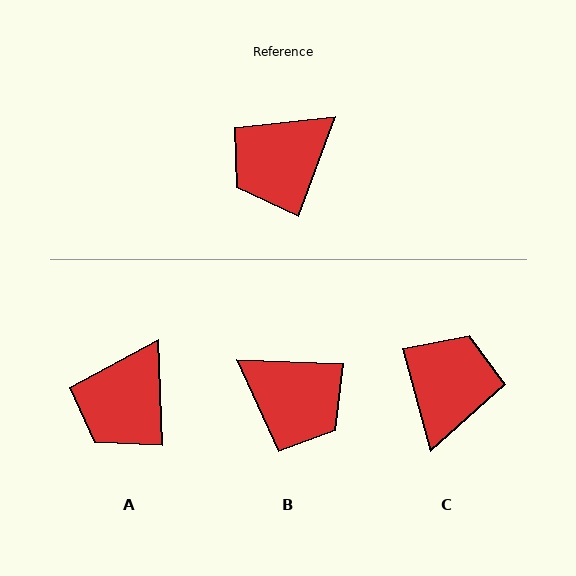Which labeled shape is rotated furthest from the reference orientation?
C, about 145 degrees away.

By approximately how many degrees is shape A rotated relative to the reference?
Approximately 22 degrees counter-clockwise.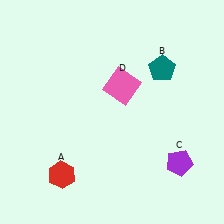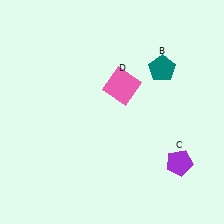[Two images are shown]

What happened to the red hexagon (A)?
The red hexagon (A) was removed in Image 2. It was in the bottom-left area of Image 1.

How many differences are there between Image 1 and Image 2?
There is 1 difference between the two images.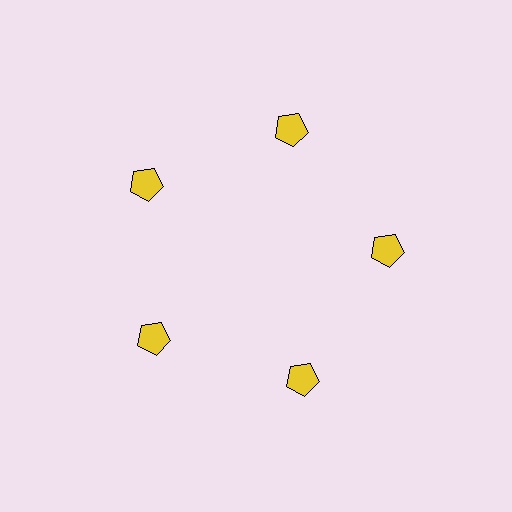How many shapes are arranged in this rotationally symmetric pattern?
There are 5 shapes, arranged in 5 groups of 1.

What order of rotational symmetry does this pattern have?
This pattern has 5-fold rotational symmetry.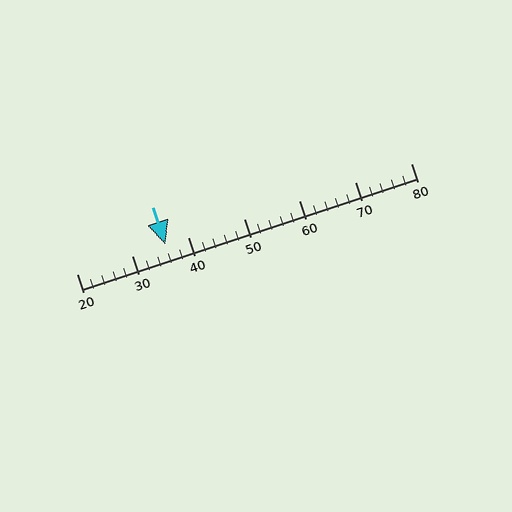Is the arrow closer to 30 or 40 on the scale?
The arrow is closer to 40.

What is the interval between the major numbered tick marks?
The major tick marks are spaced 10 units apart.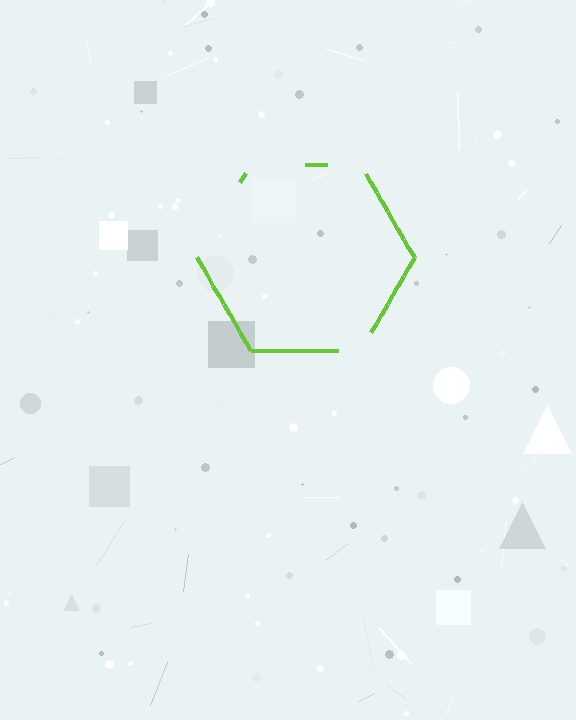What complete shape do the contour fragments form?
The contour fragments form a hexagon.